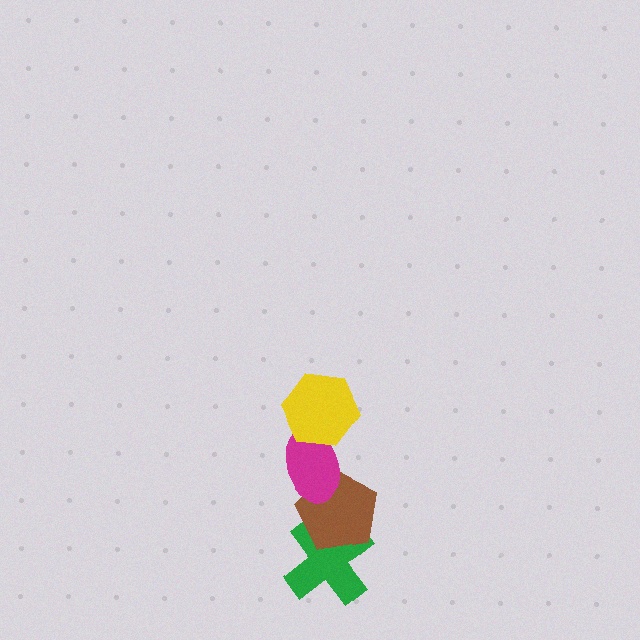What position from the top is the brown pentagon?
The brown pentagon is 3rd from the top.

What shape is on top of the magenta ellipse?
The yellow hexagon is on top of the magenta ellipse.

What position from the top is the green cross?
The green cross is 4th from the top.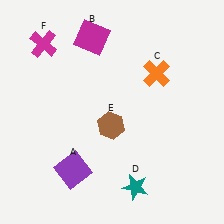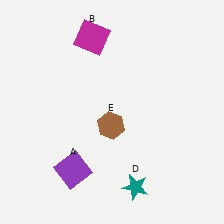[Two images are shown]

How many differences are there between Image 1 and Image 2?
There are 2 differences between the two images.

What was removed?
The orange cross (C), the magenta cross (F) were removed in Image 2.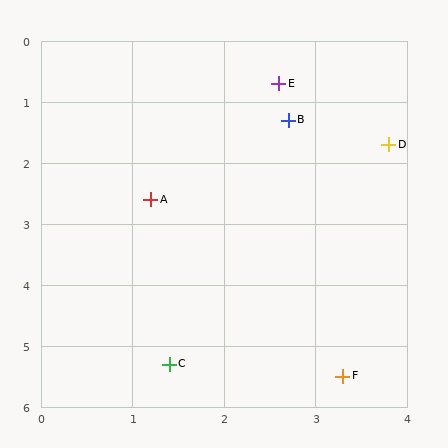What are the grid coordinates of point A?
Point A is at approximately (1.2, 2.6).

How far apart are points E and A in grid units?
Points E and A are about 2.4 grid units apart.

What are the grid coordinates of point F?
Point F is at approximately (3.3, 5.5).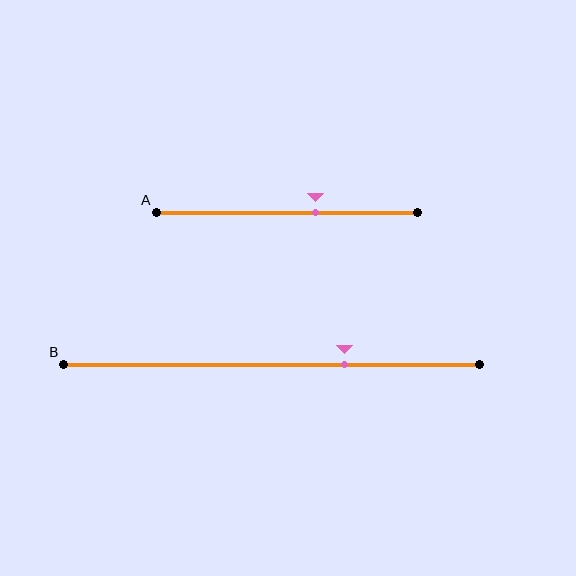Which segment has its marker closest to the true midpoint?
Segment A has its marker closest to the true midpoint.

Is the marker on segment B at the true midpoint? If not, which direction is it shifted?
No, the marker on segment B is shifted to the right by about 17% of the segment length.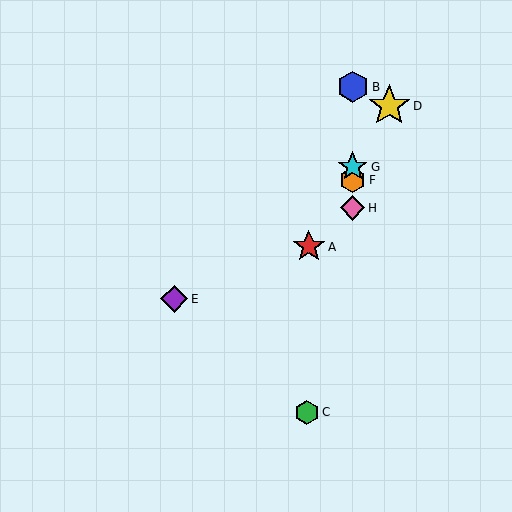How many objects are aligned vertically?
4 objects (B, F, G, H) are aligned vertically.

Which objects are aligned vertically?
Objects B, F, G, H are aligned vertically.